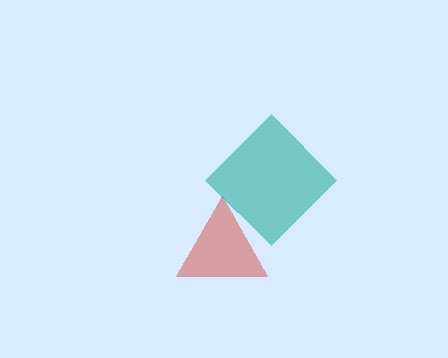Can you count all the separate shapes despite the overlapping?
Yes, there are 2 separate shapes.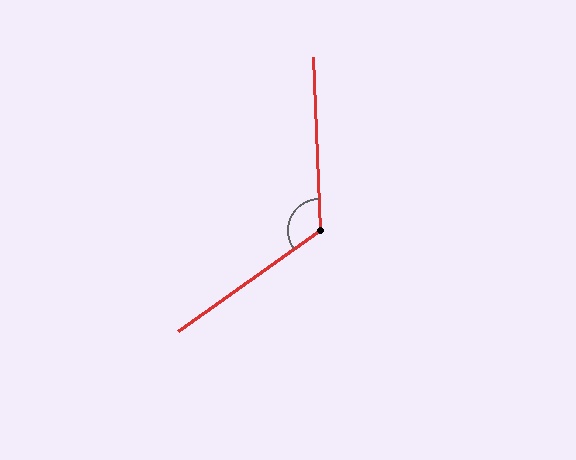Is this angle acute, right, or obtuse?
It is obtuse.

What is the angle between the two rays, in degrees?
Approximately 123 degrees.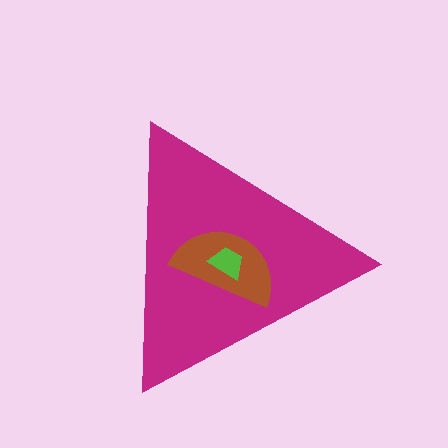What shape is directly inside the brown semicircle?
The lime trapezoid.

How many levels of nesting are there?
3.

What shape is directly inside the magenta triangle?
The brown semicircle.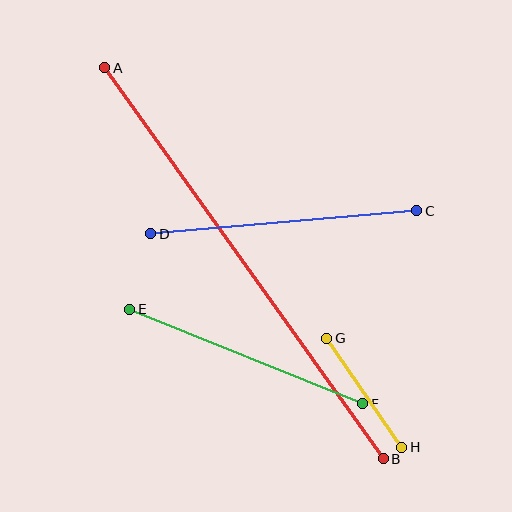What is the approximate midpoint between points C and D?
The midpoint is at approximately (284, 222) pixels.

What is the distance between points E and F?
The distance is approximately 252 pixels.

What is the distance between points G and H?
The distance is approximately 132 pixels.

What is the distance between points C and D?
The distance is approximately 267 pixels.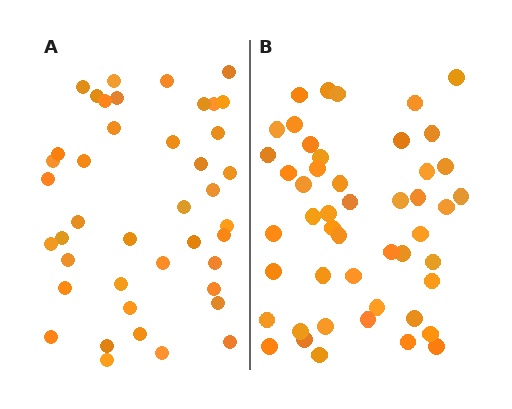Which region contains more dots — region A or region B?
Region B (the right region) has more dots.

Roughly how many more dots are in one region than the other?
Region B has about 6 more dots than region A.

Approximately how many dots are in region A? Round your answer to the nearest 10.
About 40 dots. (The exact count is 42, which rounds to 40.)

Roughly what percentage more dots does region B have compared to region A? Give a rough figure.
About 15% more.